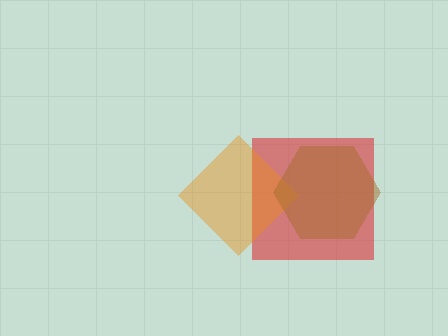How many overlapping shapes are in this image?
There are 3 overlapping shapes in the image.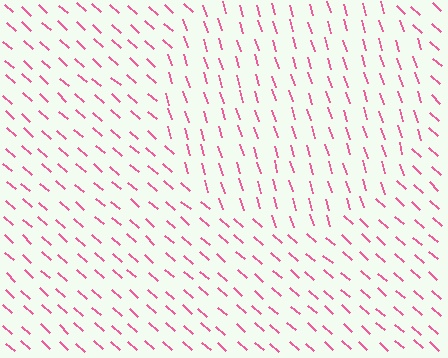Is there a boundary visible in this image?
Yes, there is a texture boundary formed by a change in line orientation.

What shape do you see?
I see a circle.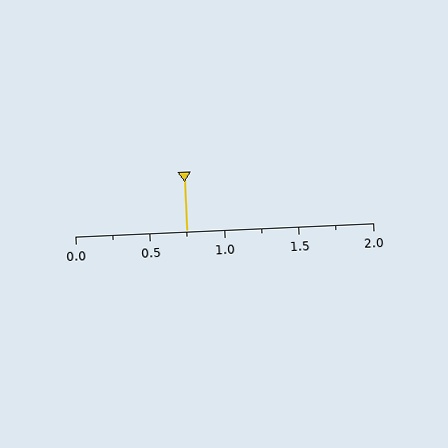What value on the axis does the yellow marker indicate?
The marker indicates approximately 0.75.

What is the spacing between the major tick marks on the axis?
The major ticks are spaced 0.5 apart.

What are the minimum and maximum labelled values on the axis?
The axis runs from 0.0 to 2.0.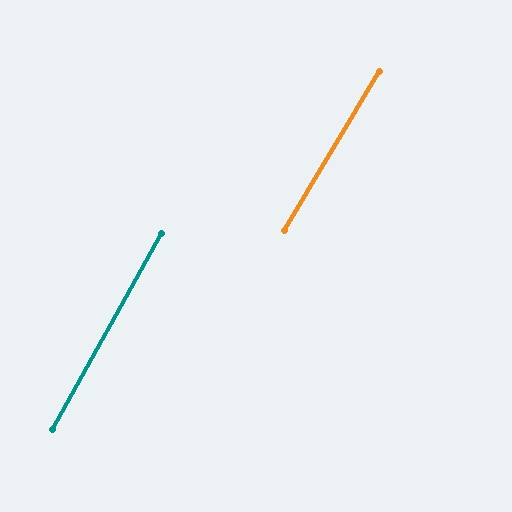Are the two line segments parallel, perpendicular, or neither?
Parallel — their directions differ by only 1.6°.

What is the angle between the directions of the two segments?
Approximately 2 degrees.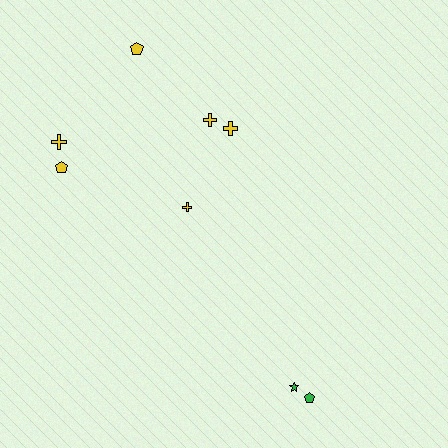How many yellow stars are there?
There are no yellow stars.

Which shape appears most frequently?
Cross, with 4 objects.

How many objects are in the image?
There are 8 objects.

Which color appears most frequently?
Yellow, with 6 objects.